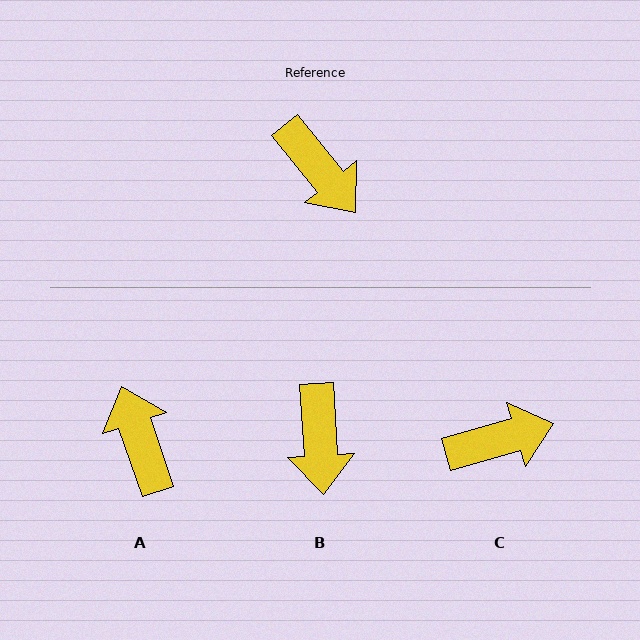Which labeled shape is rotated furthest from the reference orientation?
A, about 160 degrees away.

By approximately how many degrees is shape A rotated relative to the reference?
Approximately 160 degrees counter-clockwise.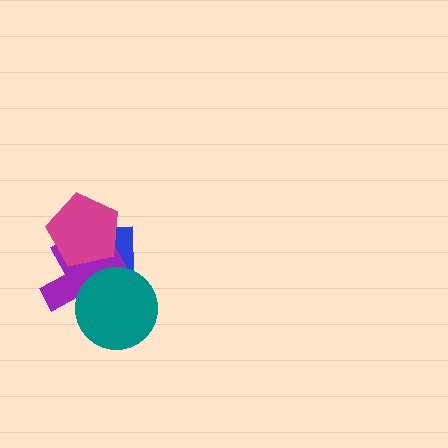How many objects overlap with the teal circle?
2 objects overlap with the teal circle.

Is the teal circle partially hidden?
No, no other shape covers it.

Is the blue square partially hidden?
Yes, it is partially covered by another shape.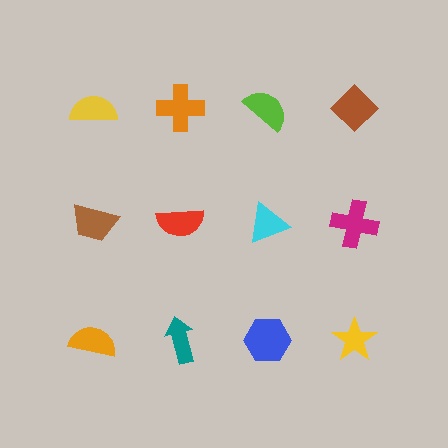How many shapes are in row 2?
4 shapes.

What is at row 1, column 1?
A yellow semicircle.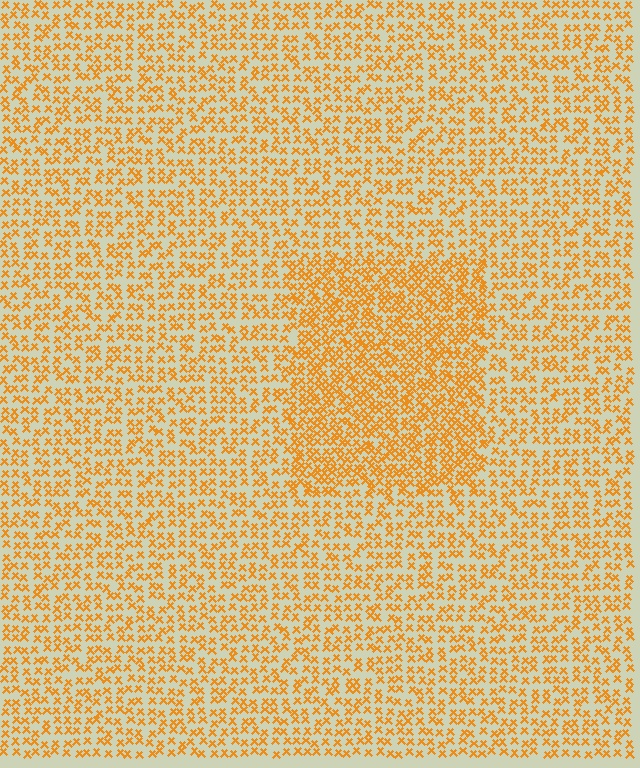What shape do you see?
I see a rectangle.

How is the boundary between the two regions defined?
The boundary is defined by a change in element density (approximately 1.8x ratio). All elements are the same color, size, and shape.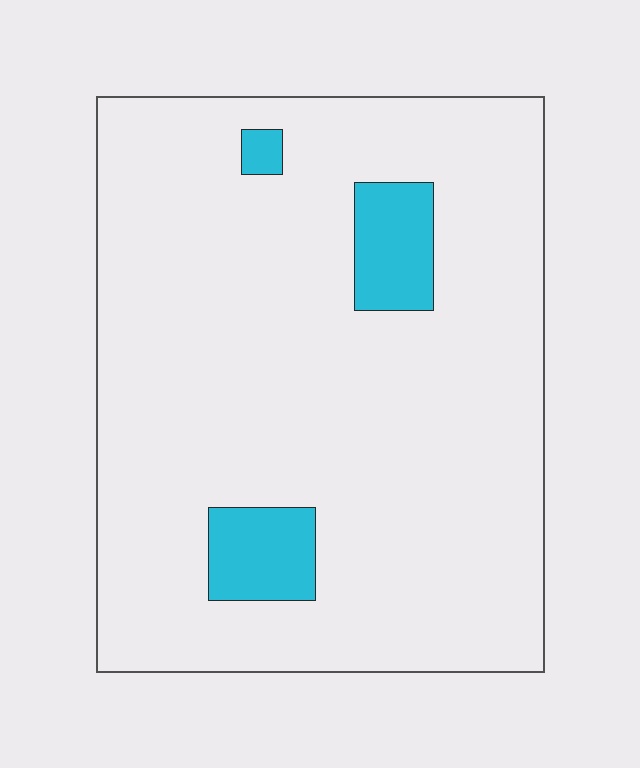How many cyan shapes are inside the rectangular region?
3.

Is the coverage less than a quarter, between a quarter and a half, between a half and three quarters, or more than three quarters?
Less than a quarter.